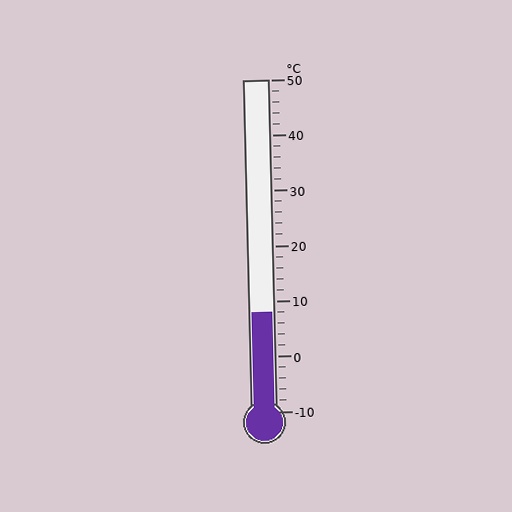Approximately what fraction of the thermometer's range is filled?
The thermometer is filled to approximately 30% of its range.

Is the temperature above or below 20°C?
The temperature is below 20°C.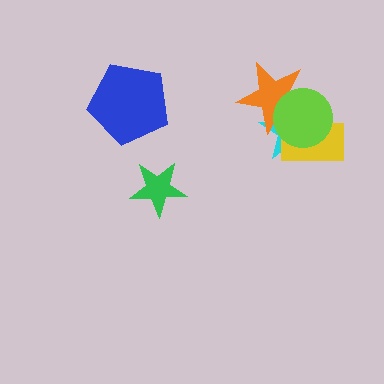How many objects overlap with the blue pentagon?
0 objects overlap with the blue pentagon.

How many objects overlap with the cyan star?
3 objects overlap with the cyan star.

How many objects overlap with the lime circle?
3 objects overlap with the lime circle.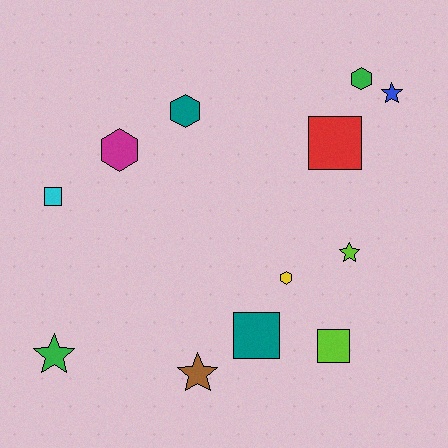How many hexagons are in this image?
There are 4 hexagons.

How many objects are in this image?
There are 12 objects.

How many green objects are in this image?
There are 2 green objects.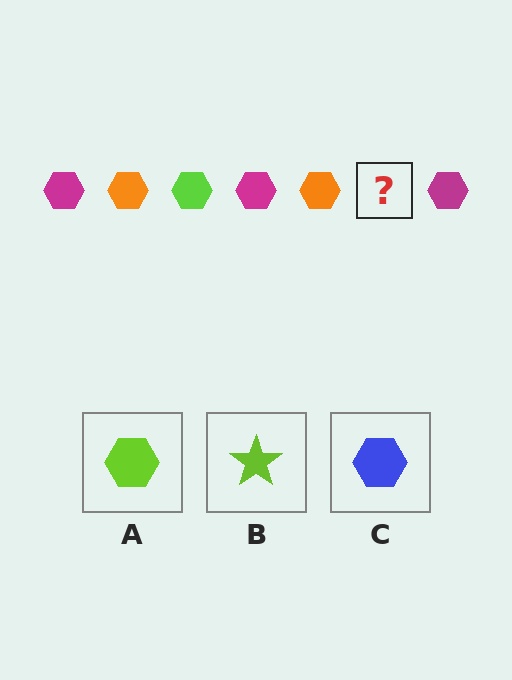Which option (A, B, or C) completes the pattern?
A.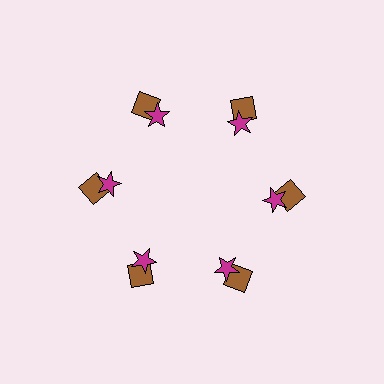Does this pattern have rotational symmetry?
Yes, this pattern has 6-fold rotational symmetry. It looks the same after rotating 60 degrees around the center.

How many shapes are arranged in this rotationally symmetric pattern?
There are 12 shapes, arranged in 6 groups of 2.